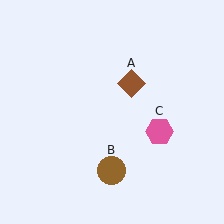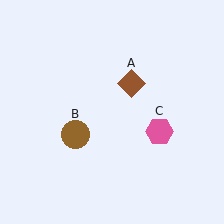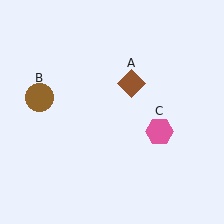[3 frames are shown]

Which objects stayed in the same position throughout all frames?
Brown diamond (object A) and pink hexagon (object C) remained stationary.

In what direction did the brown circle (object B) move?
The brown circle (object B) moved up and to the left.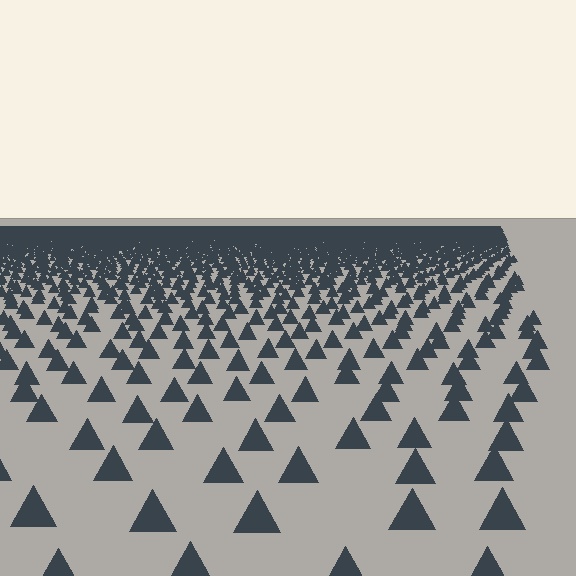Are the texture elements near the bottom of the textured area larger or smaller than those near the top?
Larger. Near the bottom, elements are closer to the viewer and appear at a bigger on-screen size.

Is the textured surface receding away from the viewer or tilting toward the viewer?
The surface is receding away from the viewer. Texture elements get smaller and denser toward the top.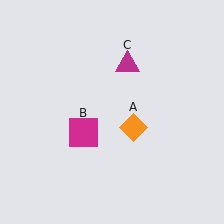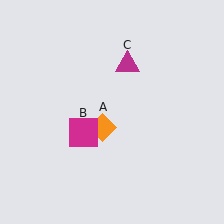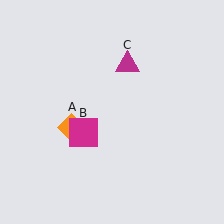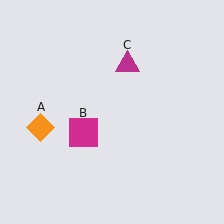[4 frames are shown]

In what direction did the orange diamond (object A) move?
The orange diamond (object A) moved left.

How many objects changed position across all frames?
1 object changed position: orange diamond (object A).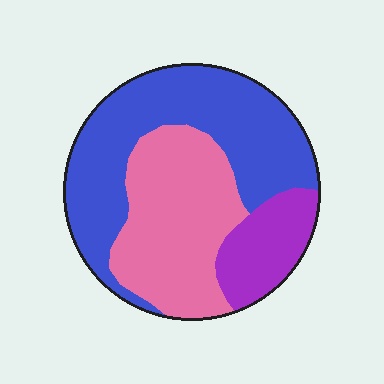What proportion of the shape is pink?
Pink covers around 35% of the shape.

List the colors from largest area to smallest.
From largest to smallest: blue, pink, purple.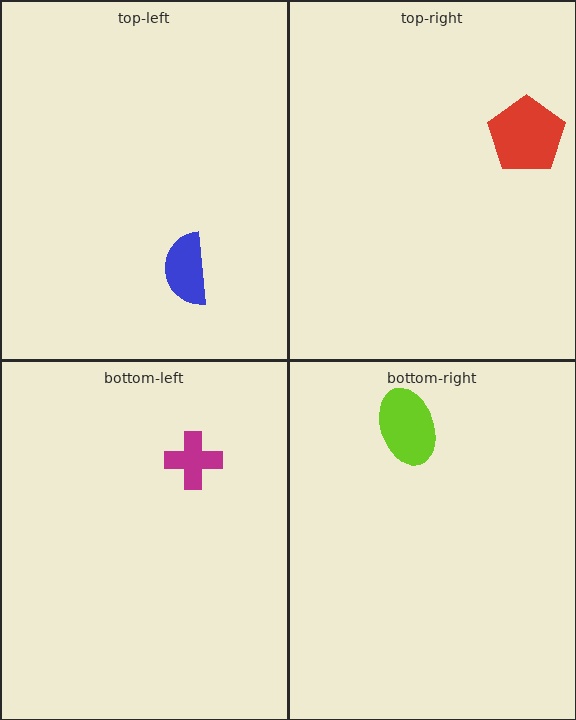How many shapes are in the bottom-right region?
1.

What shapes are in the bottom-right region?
The lime ellipse.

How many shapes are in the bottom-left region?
1.